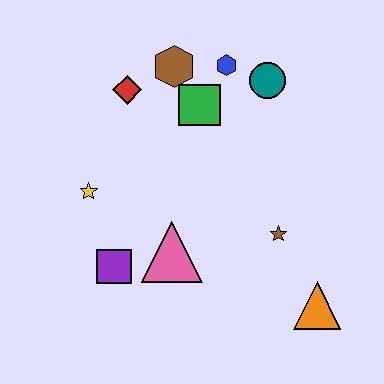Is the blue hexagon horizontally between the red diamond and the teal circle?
Yes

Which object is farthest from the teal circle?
The purple square is farthest from the teal circle.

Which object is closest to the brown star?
The orange triangle is closest to the brown star.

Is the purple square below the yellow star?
Yes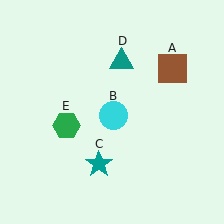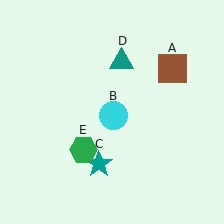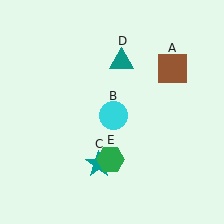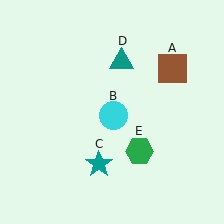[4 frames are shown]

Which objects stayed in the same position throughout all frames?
Brown square (object A) and cyan circle (object B) and teal star (object C) and teal triangle (object D) remained stationary.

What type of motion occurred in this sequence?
The green hexagon (object E) rotated counterclockwise around the center of the scene.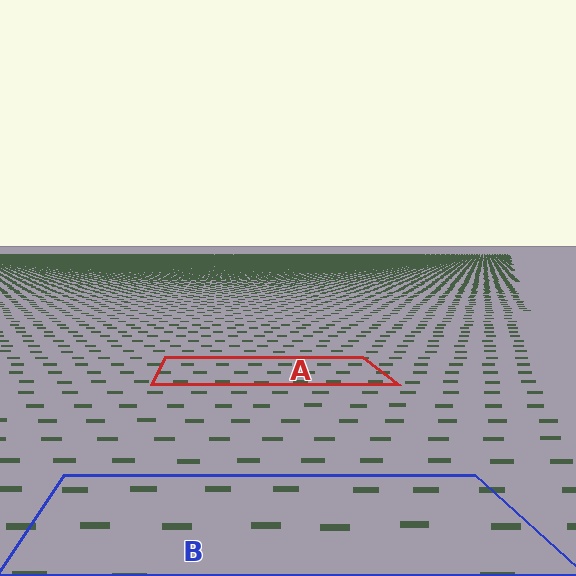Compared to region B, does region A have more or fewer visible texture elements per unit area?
Region A has more texture elements per unit area — they are packed more densely because it is farther away.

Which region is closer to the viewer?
Region B is closer. The texture elements there are larger and more spread out.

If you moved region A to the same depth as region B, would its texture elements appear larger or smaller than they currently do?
They would appear larger. At a closer depth, the same texture elements are projected at a bigger on-screen size.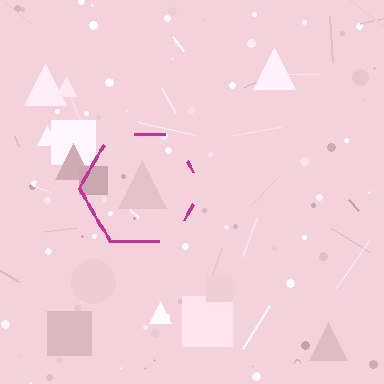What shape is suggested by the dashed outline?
The dashed outline suggests a hexagon.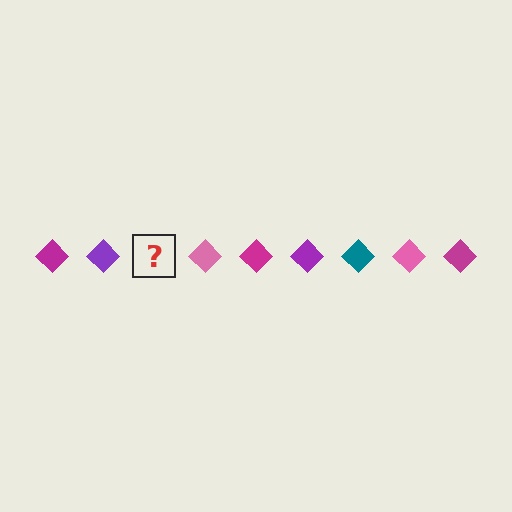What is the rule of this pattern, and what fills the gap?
The rule is that the pattern cycles through magenta, purple, teal, pink diamonds. The gap should be filled with a teal diamond.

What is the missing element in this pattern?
The missing element is a teal diamond.